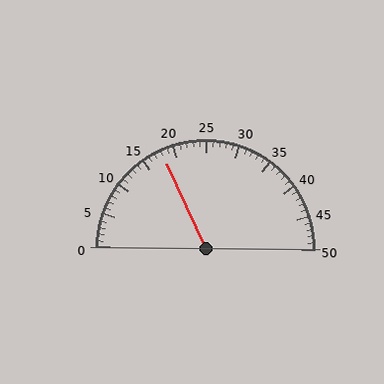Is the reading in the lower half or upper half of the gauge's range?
The reading is in the lower half of the range (0 to 50).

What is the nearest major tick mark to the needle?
The nearest major tick mark is 20.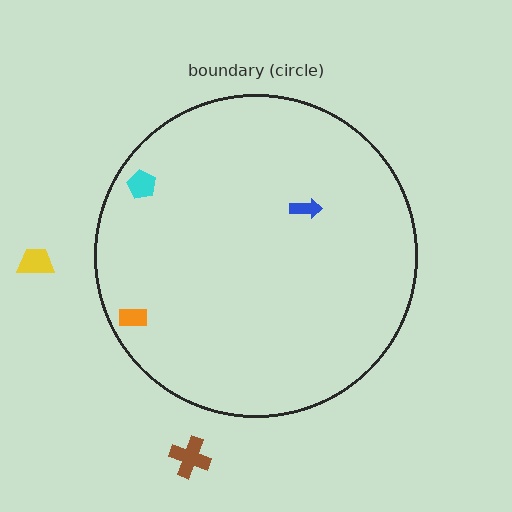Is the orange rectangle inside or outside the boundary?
Inside.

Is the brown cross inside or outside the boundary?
Outside.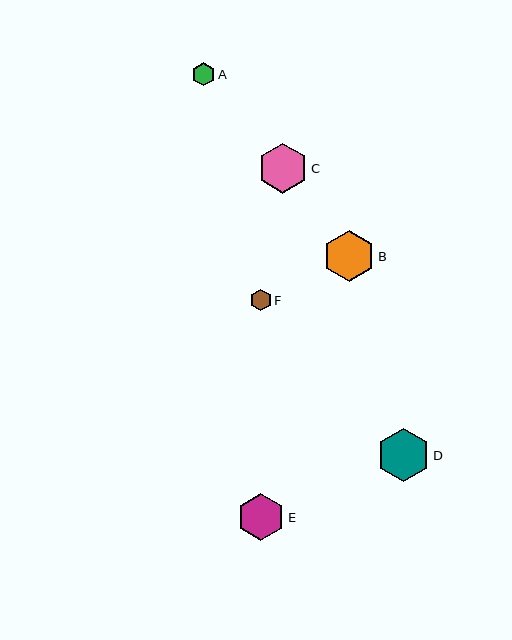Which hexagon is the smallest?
Hexagon F is the smallest with a size of approximately 21 pixels.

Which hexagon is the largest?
Hexagon D is the largest with a size of approximately 54 pixels.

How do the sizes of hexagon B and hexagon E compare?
Hexagon B and hexagon E are approximately the same size.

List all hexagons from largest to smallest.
From largest to smallest: D, B, C, E, A, F.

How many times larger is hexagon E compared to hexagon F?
Hexagon E is approximately 2.2 times the size of hexagon F.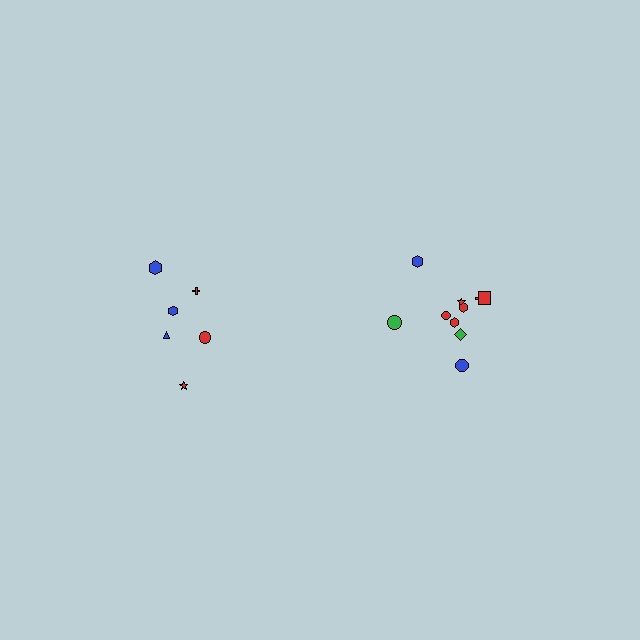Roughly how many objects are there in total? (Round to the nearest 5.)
Roughly 15 objects in total.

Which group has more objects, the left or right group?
The right group.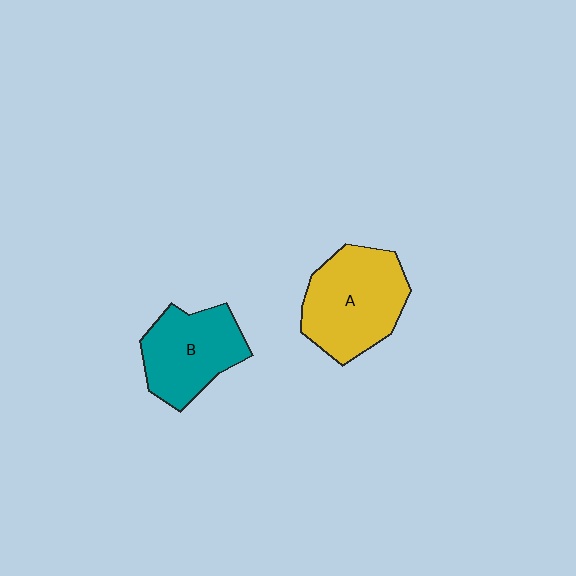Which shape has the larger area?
Shape A (yellow).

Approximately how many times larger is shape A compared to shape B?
Approximately 1.2 times.